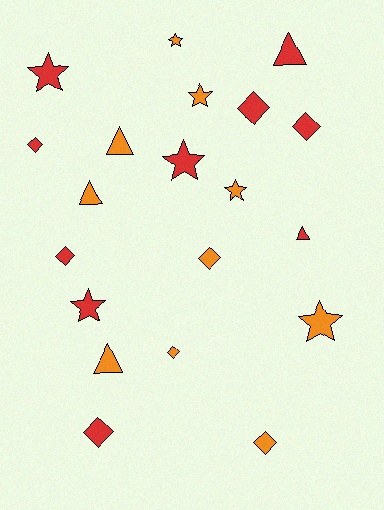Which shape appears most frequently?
Diamond, with 8 objects.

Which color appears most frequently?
Orange, with 10 objects.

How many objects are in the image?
There are 20 objects.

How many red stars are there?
There are 3 red stars.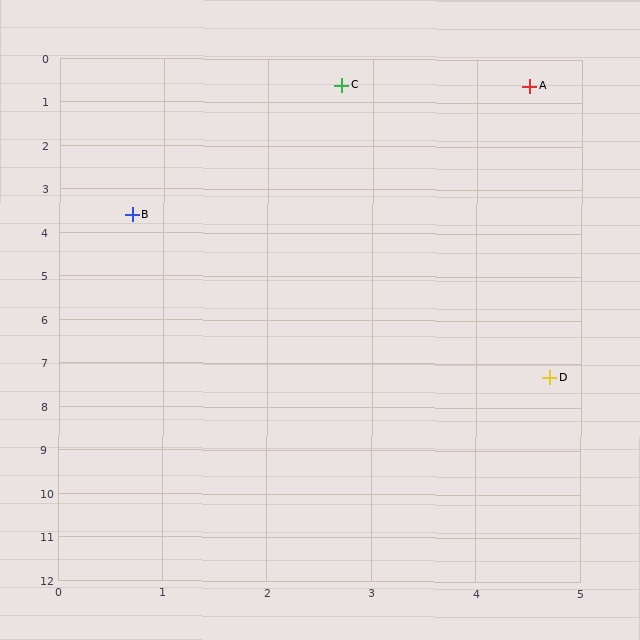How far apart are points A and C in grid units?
Points A and C are about 1.8 grid units apart.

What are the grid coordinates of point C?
Point C is at approximately (2.7, 0.6).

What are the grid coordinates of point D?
Point D is at approximately (4.7, 7.3).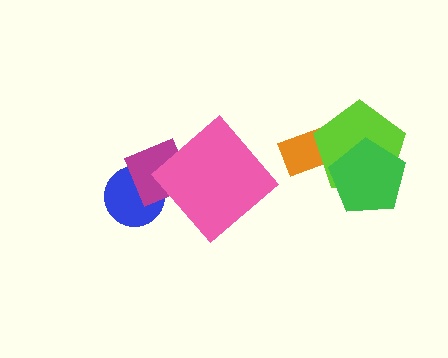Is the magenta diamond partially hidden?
Yes, it is partially covered by another shape.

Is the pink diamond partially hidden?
No, no other shape covers it.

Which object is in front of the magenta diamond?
The pink diamond is in front of the magenta diamond.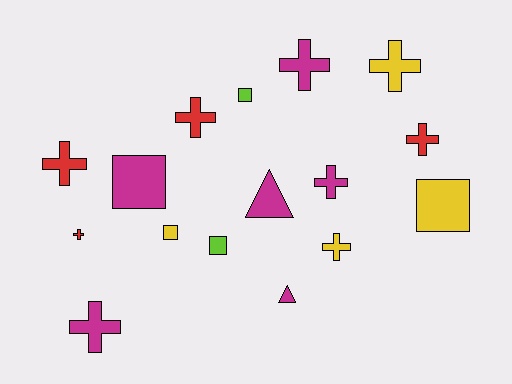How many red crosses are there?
There are 4 red crosses.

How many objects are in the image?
There are 16 objects.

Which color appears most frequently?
Magenta, with 6 objects.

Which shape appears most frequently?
Cross, with 9 objects.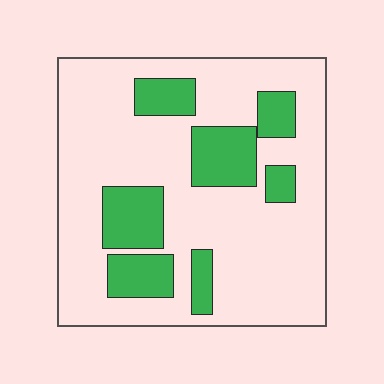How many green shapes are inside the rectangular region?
7.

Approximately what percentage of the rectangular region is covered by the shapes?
Approximately 25%.